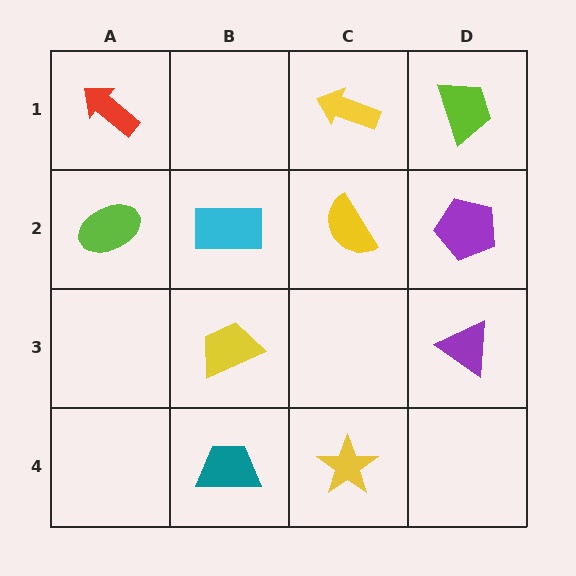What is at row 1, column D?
A lime trapezoid.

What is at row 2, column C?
A yellow semicircle.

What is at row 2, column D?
A purple pentagon.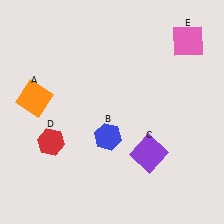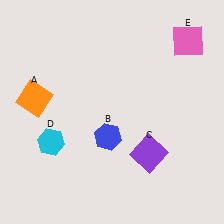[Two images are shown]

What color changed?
The hexagon (D) changed from red in Image 1 to cyan in Image 2.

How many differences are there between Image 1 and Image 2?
There is 1 difference between the two images.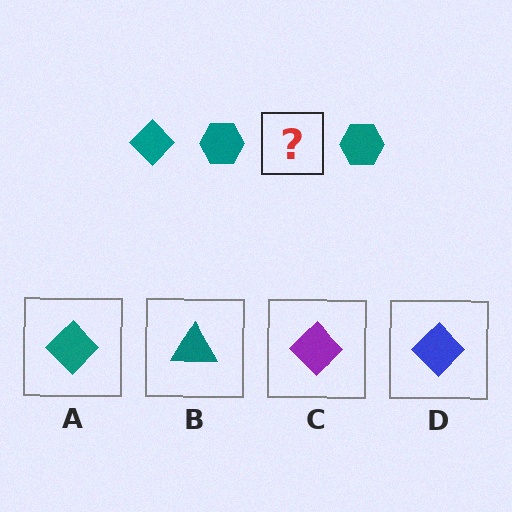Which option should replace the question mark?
Option A.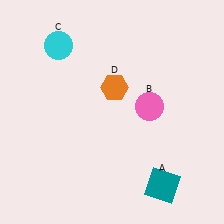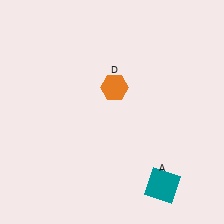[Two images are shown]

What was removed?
The cyan circle (C), the pink circle (B) were removed in Image 2.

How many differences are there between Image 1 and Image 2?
There are 2 differences between the two images.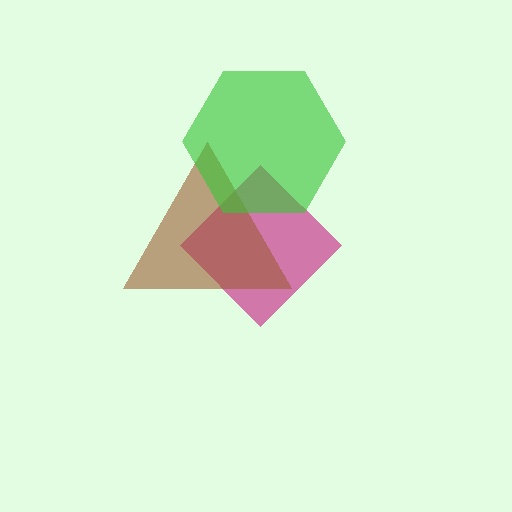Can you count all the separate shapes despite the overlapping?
Yes, there are 3 separate shapes.